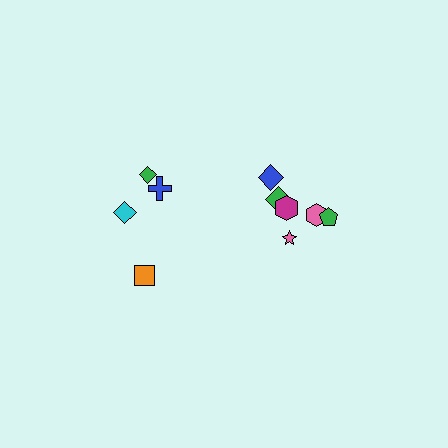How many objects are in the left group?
There are 4 objects.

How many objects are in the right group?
There are 6 objects.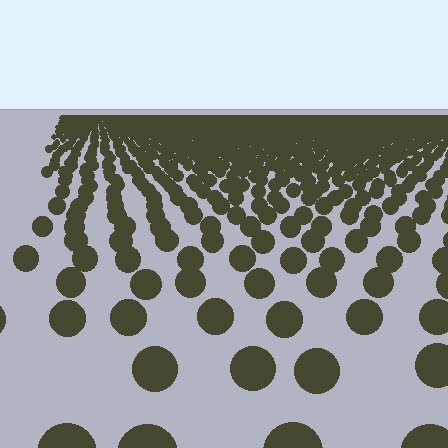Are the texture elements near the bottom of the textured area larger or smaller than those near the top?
Larger. Near the bottom, elements are closer to the viewer and appear at a bigger on-screen size.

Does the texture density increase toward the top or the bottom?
Density increases toward the top.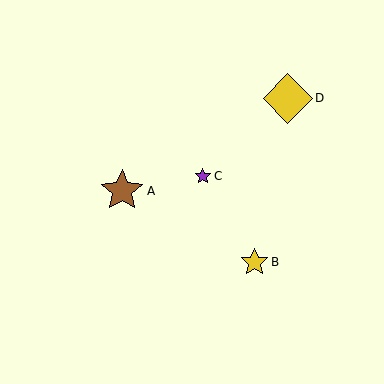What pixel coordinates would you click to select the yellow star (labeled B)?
Click at (254, 262) to select the yellow star B.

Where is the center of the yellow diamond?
The center of the yellow diamond is at (288, 98).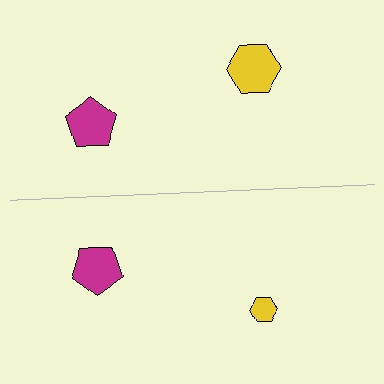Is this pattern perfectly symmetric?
No, the pattern is not perfectly symmetric. The yellow hexagon on the bottom side has a different size than its mirror counterpart.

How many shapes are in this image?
There are 4 shapes in this image.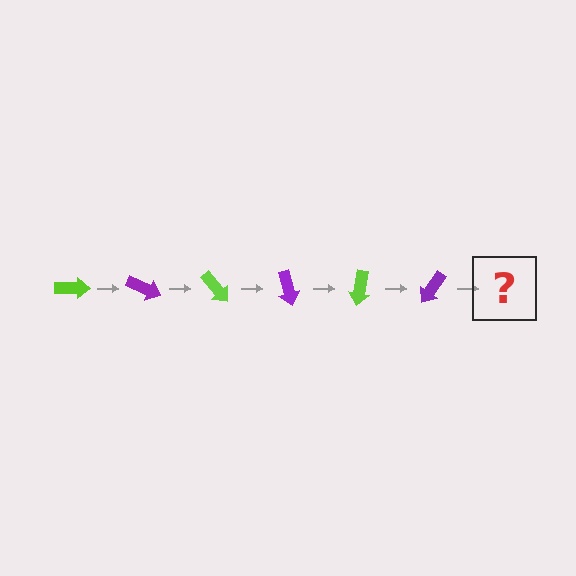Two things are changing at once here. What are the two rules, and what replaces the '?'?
The two rules are that it rotates 25 degrees each step and the color cycles through lime and purple. The '?' should be a lime arrow, rotated 150 degrees from the start.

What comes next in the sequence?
The next element should be a lime arrow, rotated 150 degrees from the start.